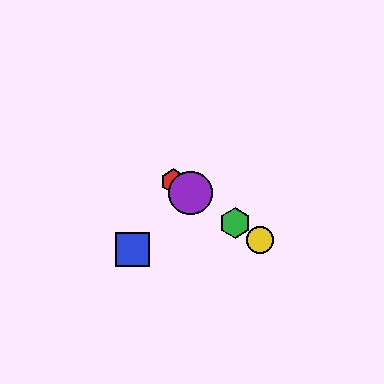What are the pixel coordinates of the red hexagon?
The red hexagon is at (173, 181).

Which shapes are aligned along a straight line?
The red hexagon, the green hexagon, the yellow circle, the purple circle are aligned along a straight line.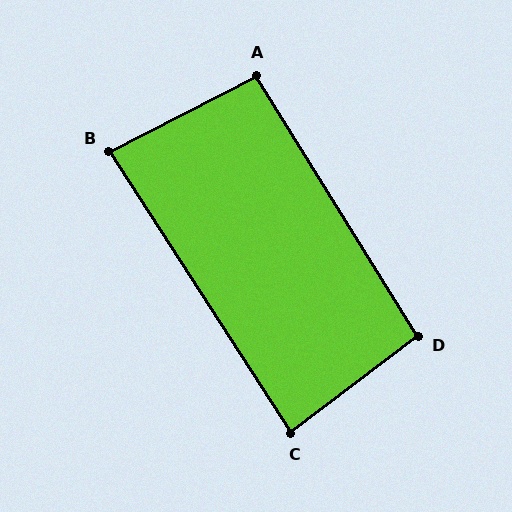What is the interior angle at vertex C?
Approximately 86 degrees (approximately right).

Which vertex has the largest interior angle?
D, at approximately 96 degrees.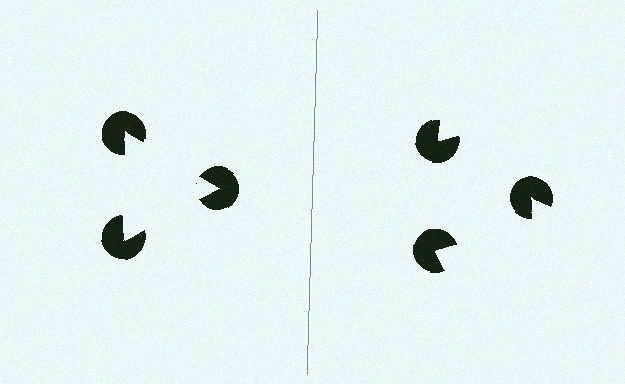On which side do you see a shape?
An illusory triangle appears on the left side. On the right side the wedge cuts are rotated, so no coherent shape forms.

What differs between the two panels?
The pac-man discs are positioned identically on both sides; only the wedge orientations differ. On the left they align to a triangle; on the right they are misaligned.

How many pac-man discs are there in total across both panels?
6 — 3 on each side.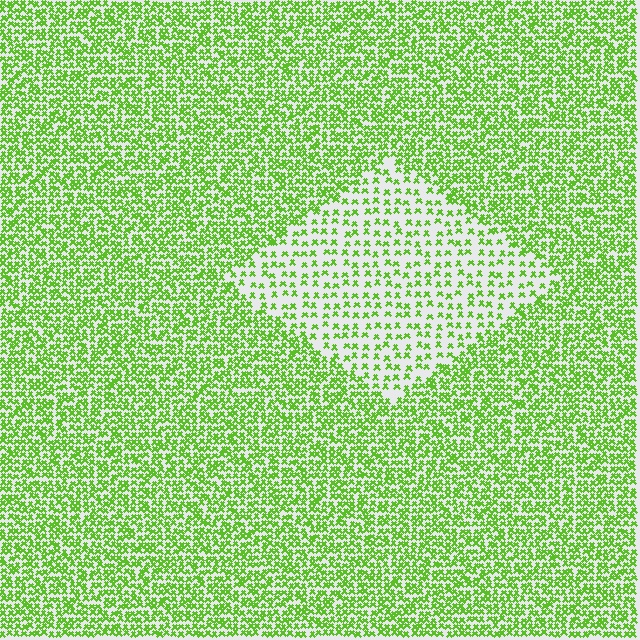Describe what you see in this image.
The image contains small lime elements arranged at two different densities. A diamond-shaped region is visible where the elements are less densely packed than the surrounding area.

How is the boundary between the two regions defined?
The boundary is defined by a change in element density (approximately 2.3x ratio). All elements are the same color, size, and shape.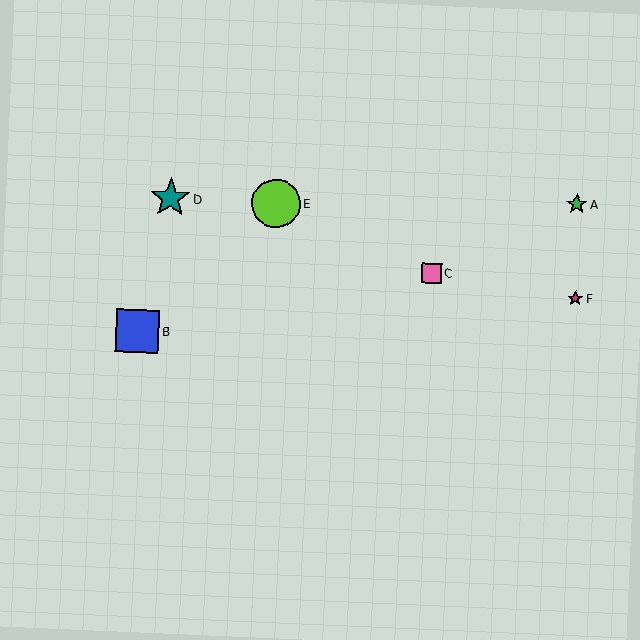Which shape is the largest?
The lime circle (labeled E) is the largest.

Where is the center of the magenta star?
The center of the magenta star is at (575, 298).